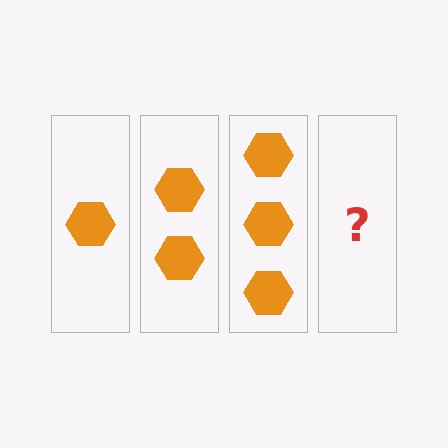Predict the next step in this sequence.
The next step is 4 hexagons.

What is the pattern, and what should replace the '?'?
The pattern is that each step adds one more hexagon. The '?' should be 4 hexagons.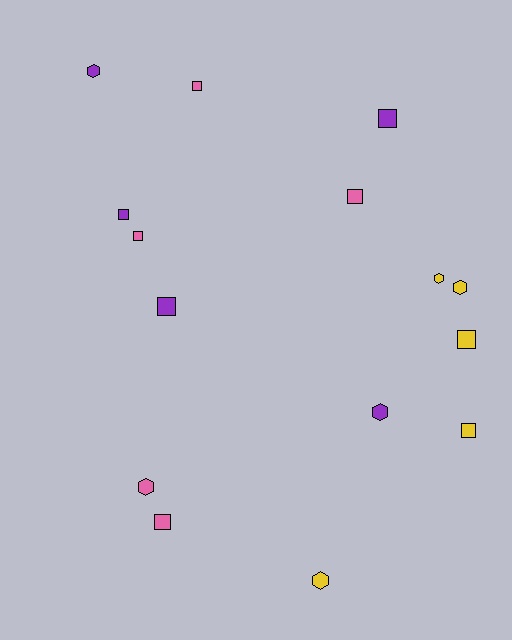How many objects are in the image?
There are 15 objects.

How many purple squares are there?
There are 3 purple squares.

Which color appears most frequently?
Pink, with 5 objects.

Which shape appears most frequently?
Square, with 9 objects.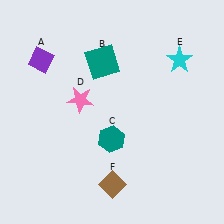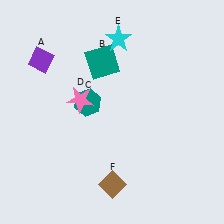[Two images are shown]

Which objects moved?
The objects that moved are: the teal hexagon (C), the cyan star (E).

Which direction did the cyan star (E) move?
The cyan star (E) moved left.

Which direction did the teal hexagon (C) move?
The teal hexagon (C) moved up.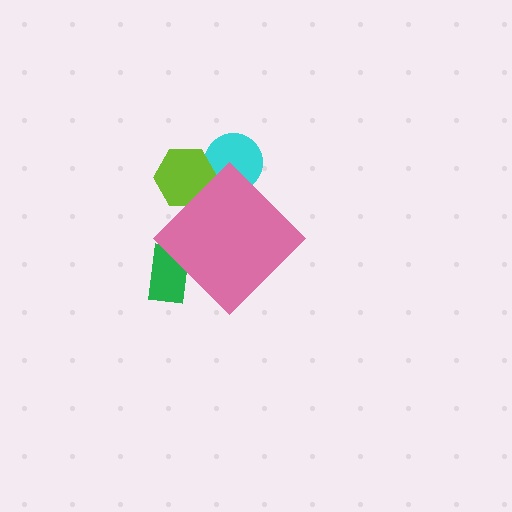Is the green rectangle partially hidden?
Yes, the green rectangle is partially hidden behind the pink diamond.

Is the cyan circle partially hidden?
Yes, the cyan circle is partially hidden behind the pink diamond.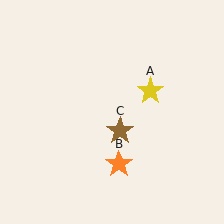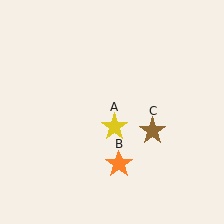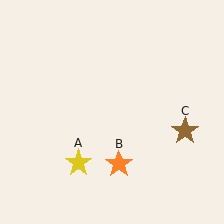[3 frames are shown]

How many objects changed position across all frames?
2 objects changed position: yellow star (object A), brown star (object C).